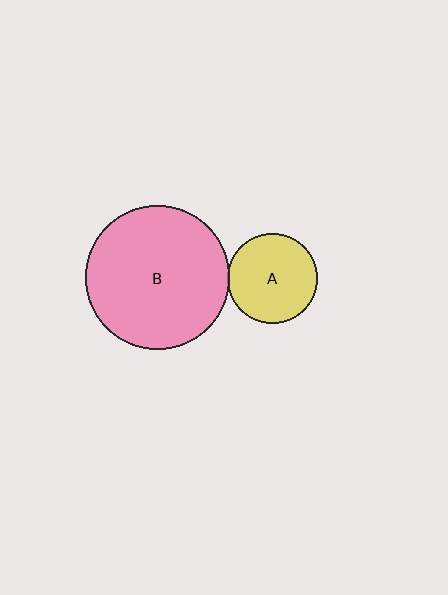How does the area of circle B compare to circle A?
Approximately 2.6 times.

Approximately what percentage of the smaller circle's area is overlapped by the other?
Approximately 5%.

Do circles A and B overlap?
Yes.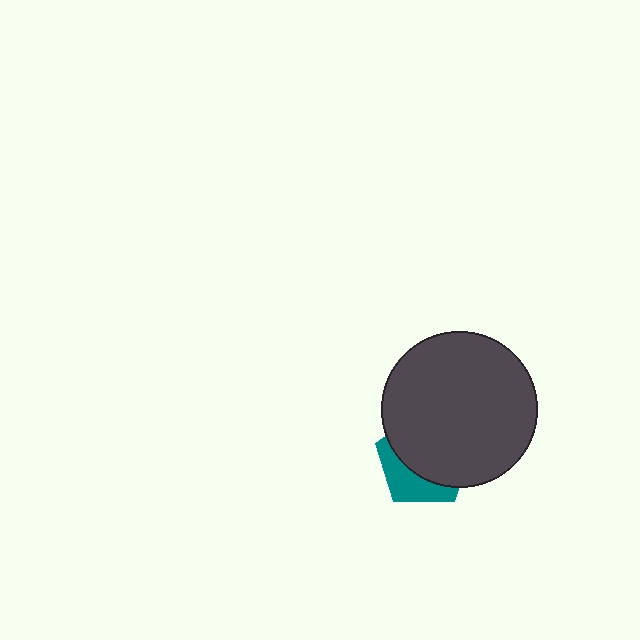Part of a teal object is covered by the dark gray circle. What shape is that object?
It is a pentagon.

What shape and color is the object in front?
The object in front is a dark gray circle.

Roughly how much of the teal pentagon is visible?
A small part of it is visible (roughly 33%).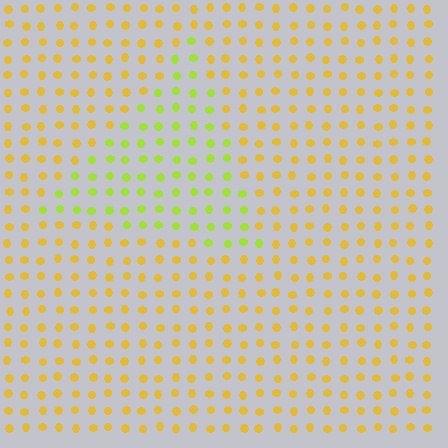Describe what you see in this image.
The image is filled with small yellow elements in a uniform arrangement. A triangle-shaped region is visible where the elements are tinted to a slightly different hue, forming a subtle color boundary.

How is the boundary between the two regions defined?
The boundary is defined purely by a slight shift in hue (about 38 degrees). Spacing, size, and orientation are identical on both sides.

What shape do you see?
I see a triangle.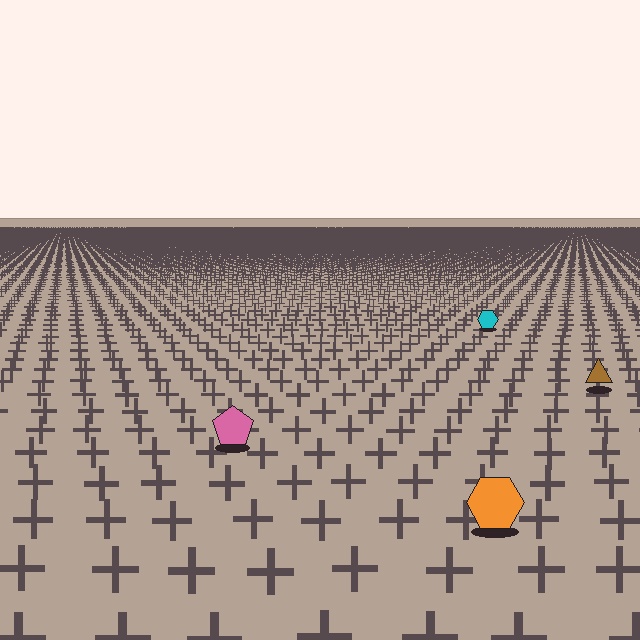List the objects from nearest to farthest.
From nearest to farthest: the orange hexagon, the pink pentagon, the brown triangle, the cyan hexagon.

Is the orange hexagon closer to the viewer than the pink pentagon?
Yes. The orange hexagon is closer — you can tell from the texture gradient: the ground texture is coarser near it.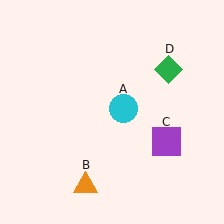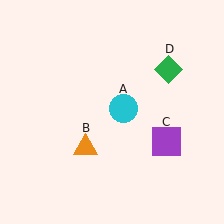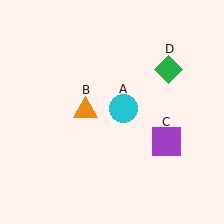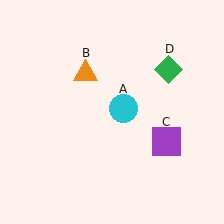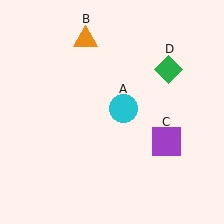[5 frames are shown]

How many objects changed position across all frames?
1 object changed position: orange triangle (object B).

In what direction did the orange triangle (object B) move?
The orange triangle (object B) moved up.